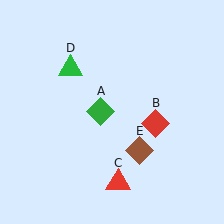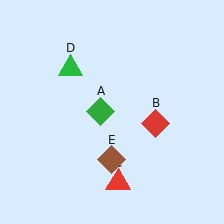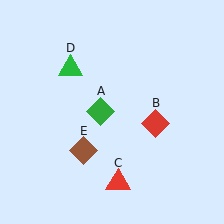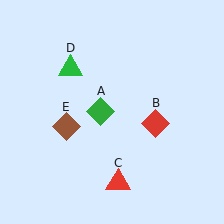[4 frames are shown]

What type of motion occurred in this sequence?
The brown diamond (object E) rotated clockwise around the center of the scene.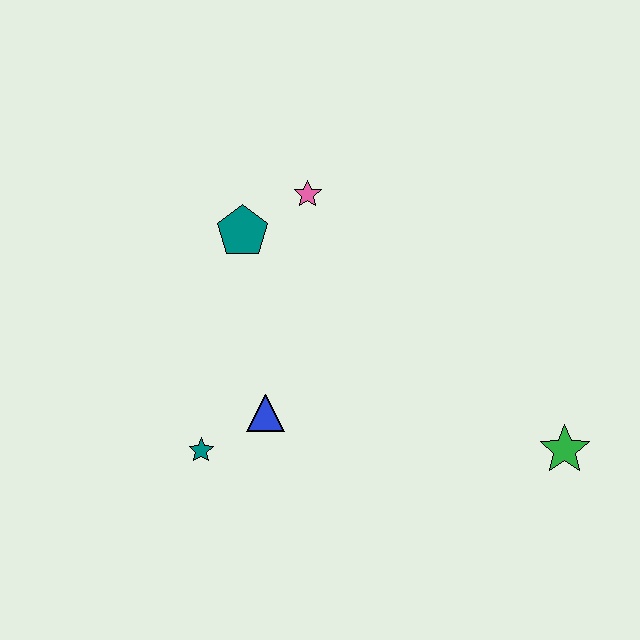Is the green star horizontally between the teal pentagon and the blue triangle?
No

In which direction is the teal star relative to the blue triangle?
The teal star is to the left of the blue triangle.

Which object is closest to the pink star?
The teal pentagon is closest to the pink star.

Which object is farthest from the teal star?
The green star is farthest from the teal star.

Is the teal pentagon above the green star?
Yes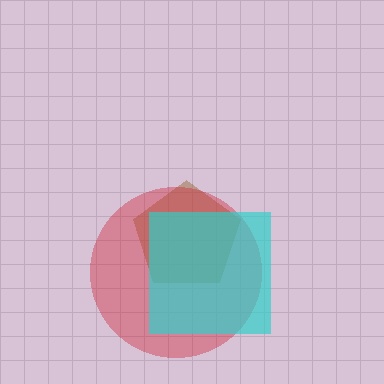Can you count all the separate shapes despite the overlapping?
Yes, there are 3 separate shapes.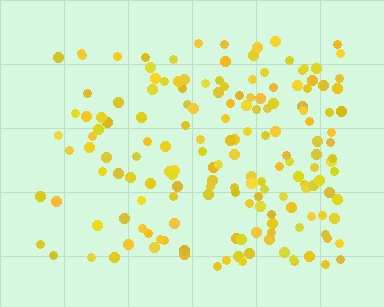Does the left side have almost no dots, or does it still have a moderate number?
Still a moderate number, just noticeably fewer than the right.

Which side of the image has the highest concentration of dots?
The right.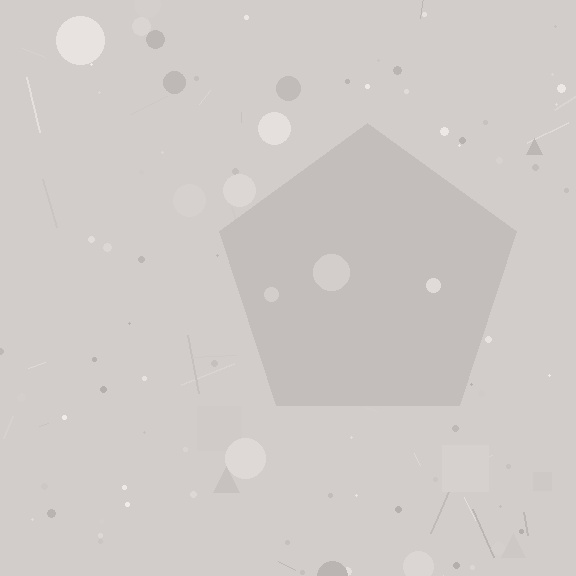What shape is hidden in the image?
A pentagon is hidden in the image.